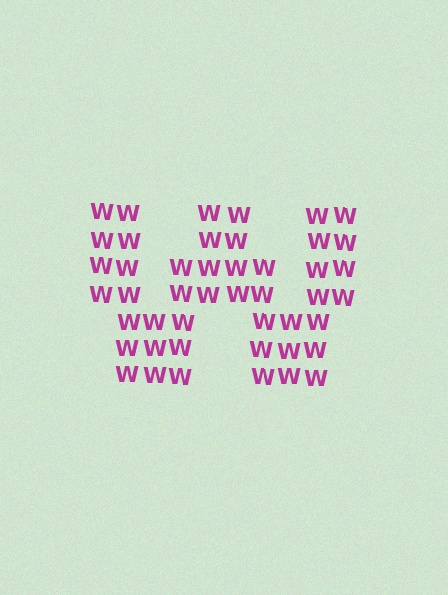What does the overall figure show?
The overall figure shows the letter W.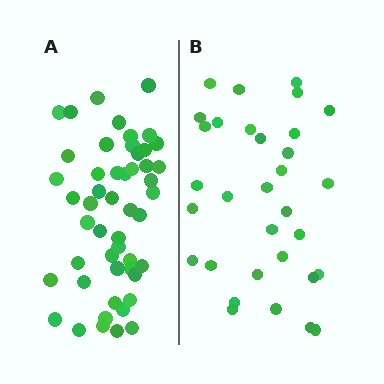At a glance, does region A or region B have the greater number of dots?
Region A (the left region) has more dots.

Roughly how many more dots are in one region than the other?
Region A has approximately 20 more dots than region B.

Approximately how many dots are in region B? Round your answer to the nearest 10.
About 30 dots. (The exact count is 32, which rounds to 30.)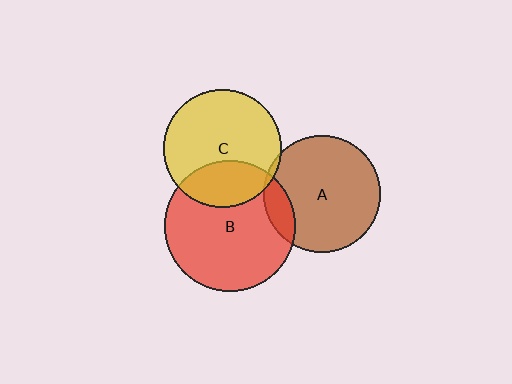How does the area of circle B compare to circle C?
Approximately 1.2 times.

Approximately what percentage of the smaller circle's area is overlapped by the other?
Approximately 15%.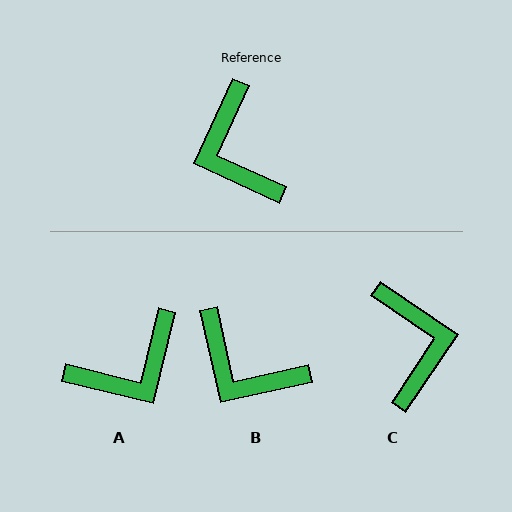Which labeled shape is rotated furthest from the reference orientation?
C, about 170 degrees away.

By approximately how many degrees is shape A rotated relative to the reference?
Approximately 101 degrees counter-clockwise.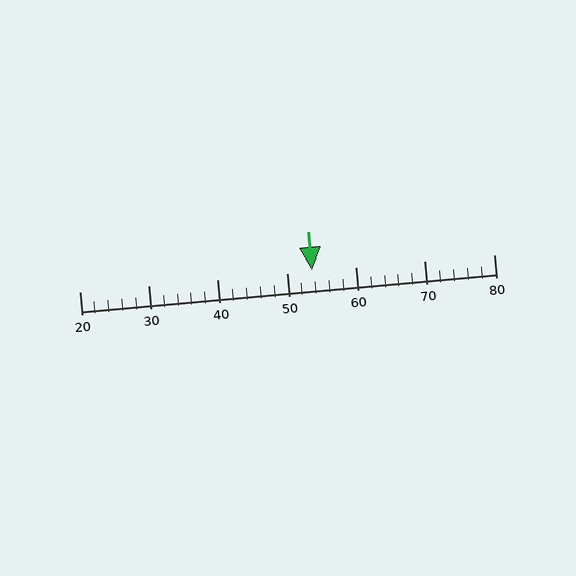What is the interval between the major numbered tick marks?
The major tick marks are spaced 10 units apart.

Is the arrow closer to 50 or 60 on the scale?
The arrow is closer to 50.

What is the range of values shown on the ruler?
The ruler shows values from 20 to 80.